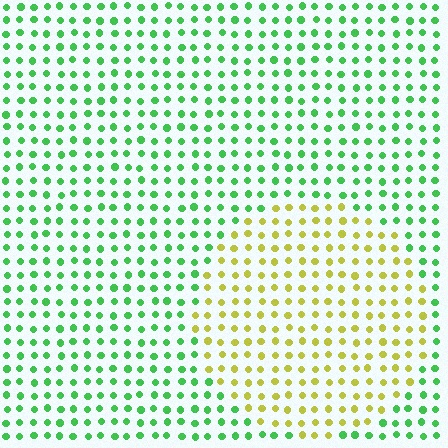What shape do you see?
I see a circle.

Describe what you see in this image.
The image is filled with small green elements in a uniform arrangement. A circle-shaped region is visible where the elements are tinted to a slightly different hue, forming a subtle color boundary.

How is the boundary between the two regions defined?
The boundary is defined purely by a slight shift in hue (about 62 degrees). Spacing, size, and orientation are identical on both sides.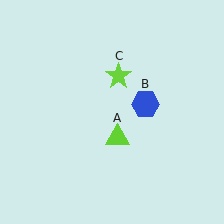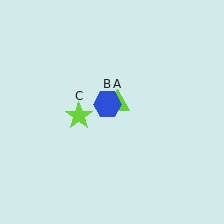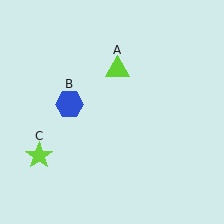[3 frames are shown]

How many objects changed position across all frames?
3 objects changed position: lime triangle (object A), blue hexagon (object B), lime star (object C).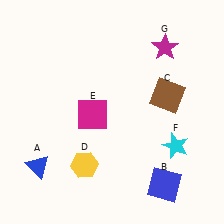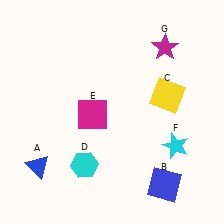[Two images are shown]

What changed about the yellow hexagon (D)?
In Image 1, D is yellow. In Image 2, it changed to cyan.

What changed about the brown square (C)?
In Image 1, C is brown. In Image 2, it changed to yellow.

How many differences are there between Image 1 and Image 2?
There are 2 differences between the two images.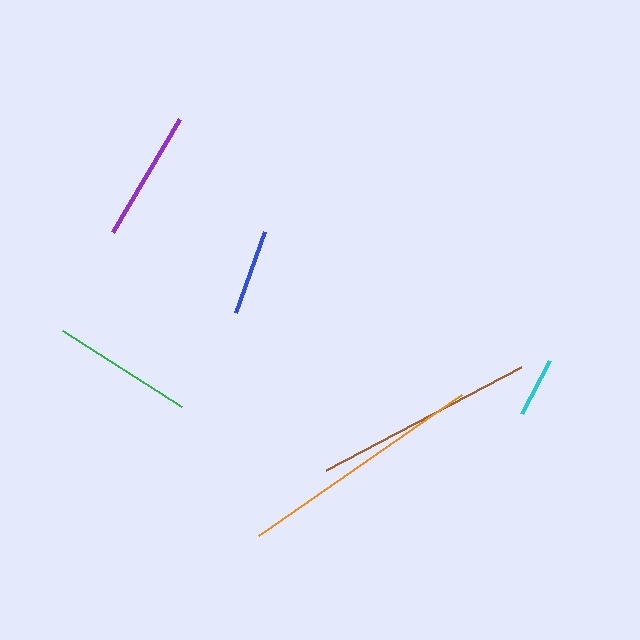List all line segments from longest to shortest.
From longest to shortest: orange, brown, green, purple, blue, cyan.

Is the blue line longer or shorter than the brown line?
The brown line is longer than the blue line.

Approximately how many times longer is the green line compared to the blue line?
The green line is approximately 1.6 times the length of the blue line.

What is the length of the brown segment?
The brown segment is approximately 221 pixels long.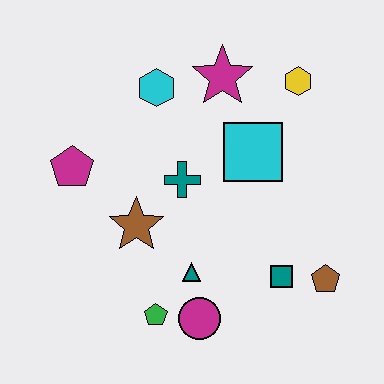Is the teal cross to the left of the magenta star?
Yes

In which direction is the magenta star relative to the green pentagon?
The magenta star is above the green pentagon.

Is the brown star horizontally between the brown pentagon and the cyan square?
No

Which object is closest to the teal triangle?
The magenta circle is closest to the teal triangle.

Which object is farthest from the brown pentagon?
The magenta pentagon is farthest from the brown pentagon.